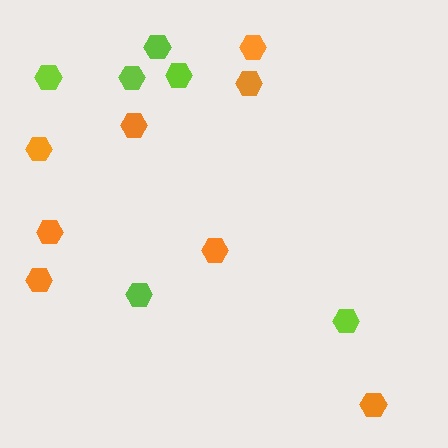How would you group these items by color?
There are 2 groups: one group of lime hexagons (6) and one group of orange hexagons (8).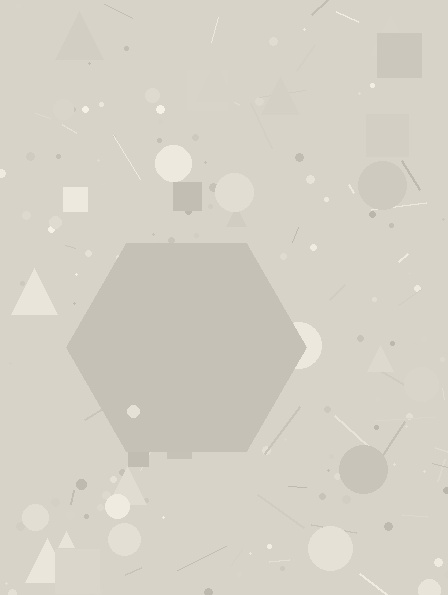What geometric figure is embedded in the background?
A hexagon is embedded in the background.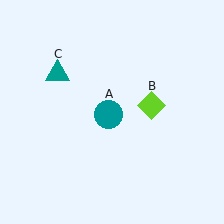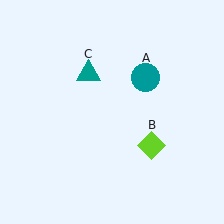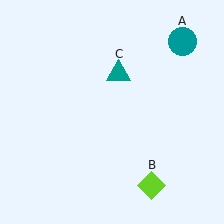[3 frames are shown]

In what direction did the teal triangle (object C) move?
The teal triangle (object C) moved right.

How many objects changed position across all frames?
3 objects changed position: teal circle (object A), lime diamond (object B), teal triangle (object C).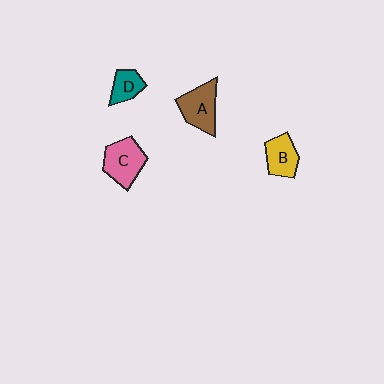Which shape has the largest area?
Shape C (pink).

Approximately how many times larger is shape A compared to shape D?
Approximately 1.7 times.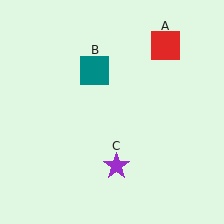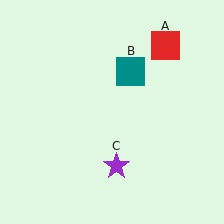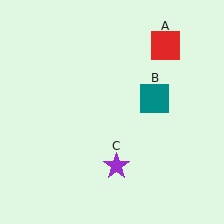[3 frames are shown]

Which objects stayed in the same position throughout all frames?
Red square (object A) and purple star (object C) remained stationary.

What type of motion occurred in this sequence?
The teal square (object B) rotated clockwise around the center of the scene.